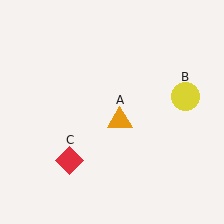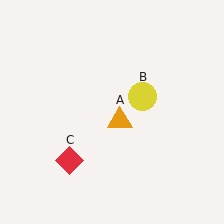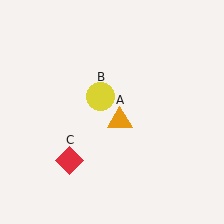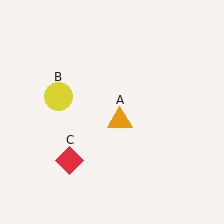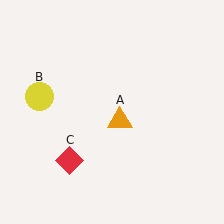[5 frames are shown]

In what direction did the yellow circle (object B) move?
The yellow circle (object B) moved left.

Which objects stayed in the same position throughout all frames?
Orange triangle (object A) and red diamond (object C) remained stationary.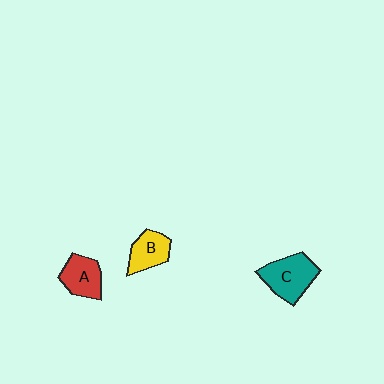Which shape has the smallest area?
Shape B (yellow).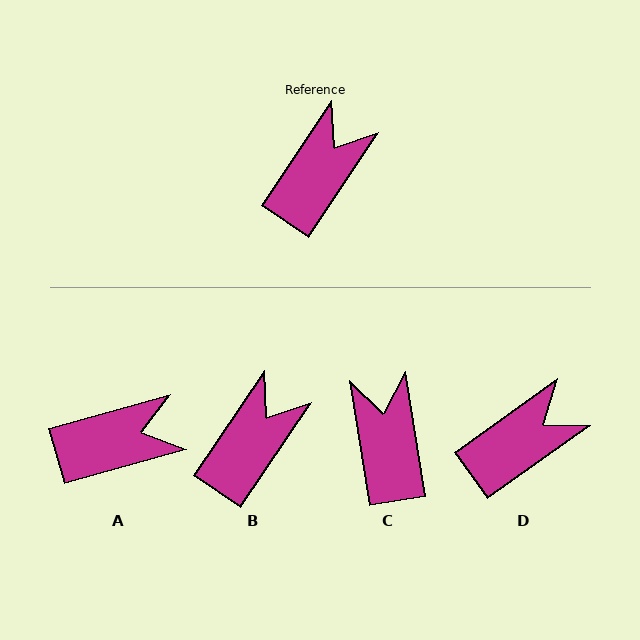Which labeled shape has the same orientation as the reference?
B.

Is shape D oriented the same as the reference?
No, it is off by about 20 degrees.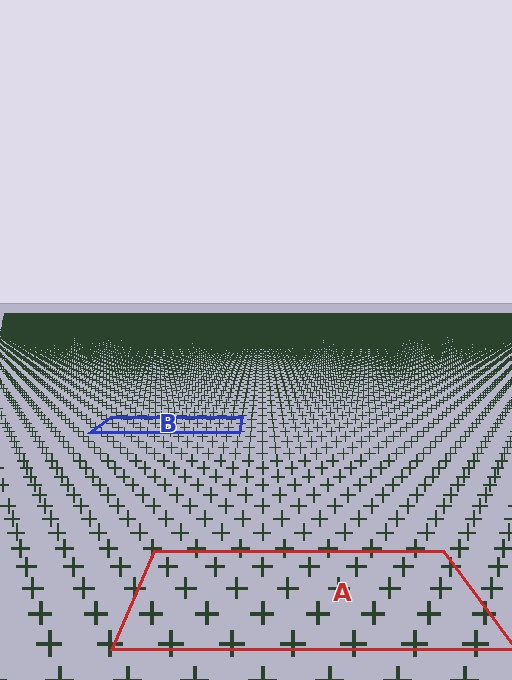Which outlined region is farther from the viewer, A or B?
Region B is farther from the viewer — the texture elements inside it appear smaller and more densely packed.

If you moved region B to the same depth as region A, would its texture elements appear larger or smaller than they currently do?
They would appear larger. At a closer depth, the same texture elements are projected at a bigger on-screen size.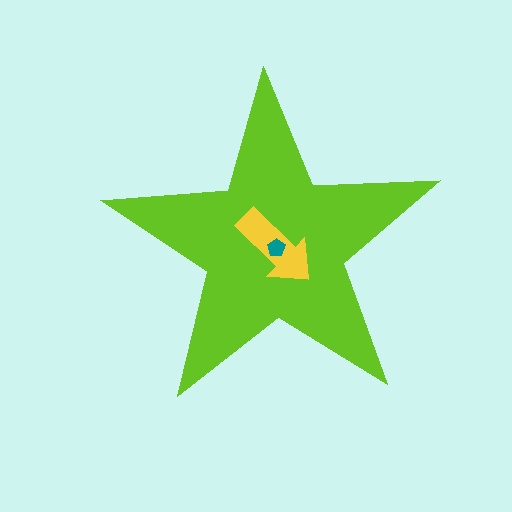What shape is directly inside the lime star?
The yellow arrow.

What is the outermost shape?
The lime star.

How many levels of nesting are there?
3.